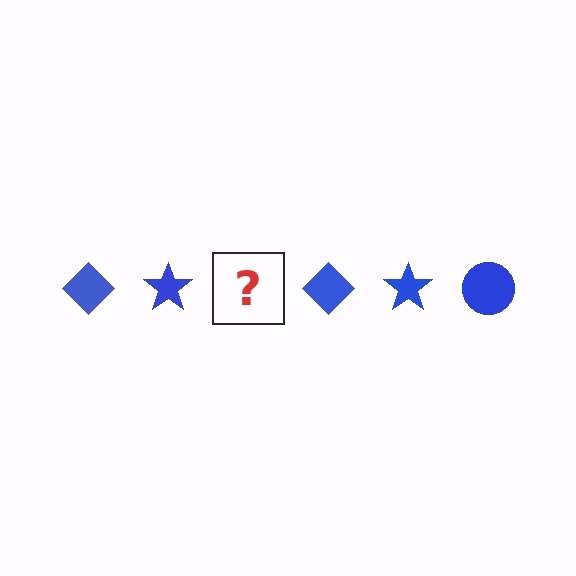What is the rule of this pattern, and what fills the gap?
The rule is that the pattern cycles through diamond, star, circle shapes in blue. The gap should be filled with a blue circle.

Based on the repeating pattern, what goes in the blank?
The blank should be a blue circle.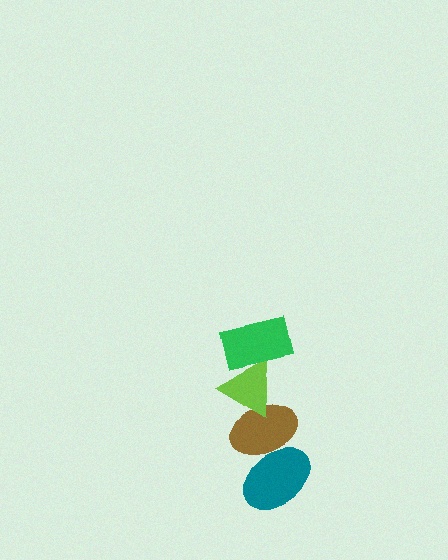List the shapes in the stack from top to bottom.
From top to bottom: the green rectangle, the lime triangle, the brown ellipse, the teal ellipse.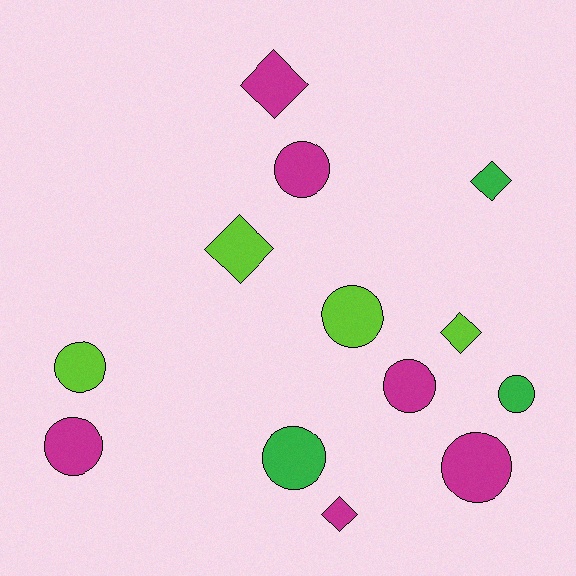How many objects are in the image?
There are 13 objects.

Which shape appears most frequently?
Circle, with 8 objects.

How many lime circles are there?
There are 2 lime circles.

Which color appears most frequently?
Magenta, with 6 objects.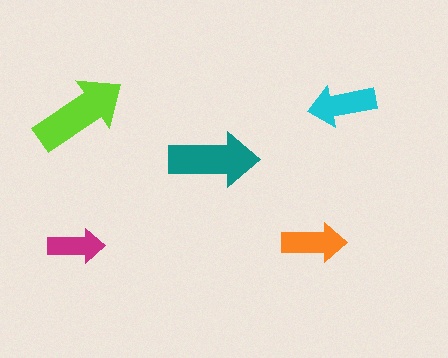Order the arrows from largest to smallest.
the lime one, the teal one, the cyan one, the orange one, the magenta one.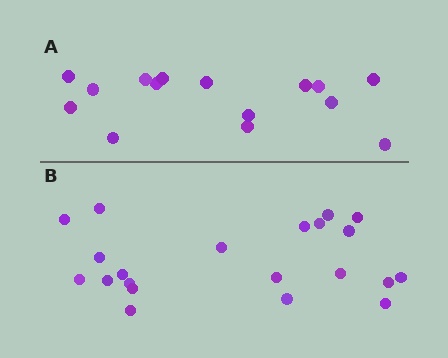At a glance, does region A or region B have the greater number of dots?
Region B (the bottom region) has more dots.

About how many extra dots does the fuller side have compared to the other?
Region B has about 6 more dots than region A.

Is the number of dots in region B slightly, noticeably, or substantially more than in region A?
Region B has noticeably more, but not dramatically so. The ratio is roughly 1.4 to 1.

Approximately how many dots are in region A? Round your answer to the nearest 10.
About 20 dots. (The exact count is 15, which rounds to 20.)